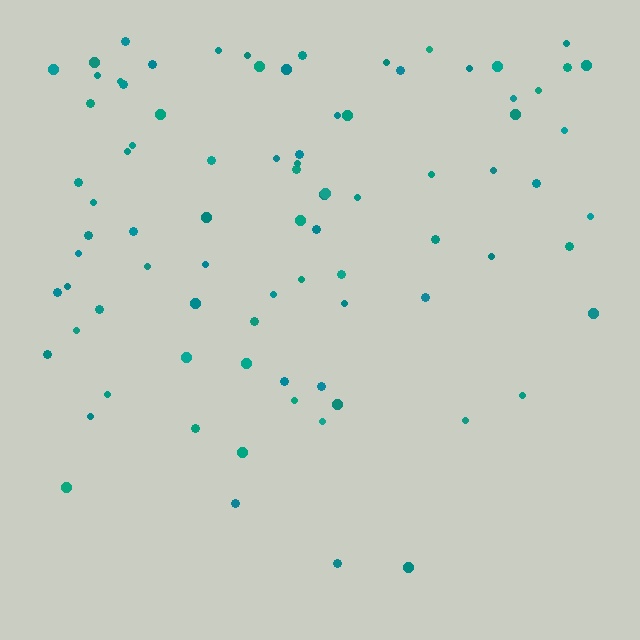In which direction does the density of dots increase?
From bottom to top, with the top side densest.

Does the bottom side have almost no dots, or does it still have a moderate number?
Still a moderate number, just noticeably fewer than the top.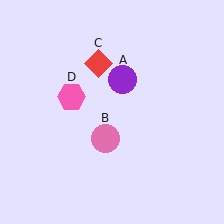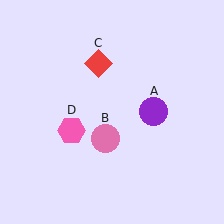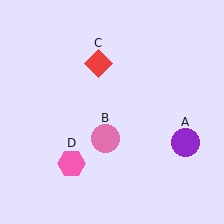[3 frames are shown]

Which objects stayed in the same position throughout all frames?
Pink circle (object B) and red diamond (object C) remained stationary.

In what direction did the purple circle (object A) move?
The purple circle (object A) moved down and to the right.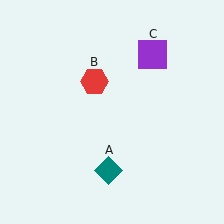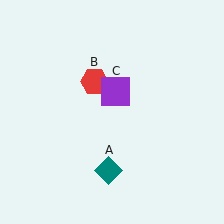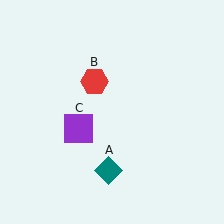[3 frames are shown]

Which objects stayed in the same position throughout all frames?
Teal diamond (object A) and red hexagon (object B) remained stationary.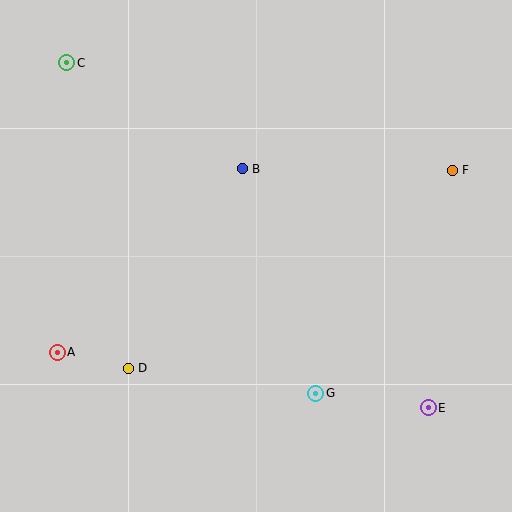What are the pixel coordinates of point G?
Point G is at (316, 393).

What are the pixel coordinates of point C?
Point C is at (67, 63).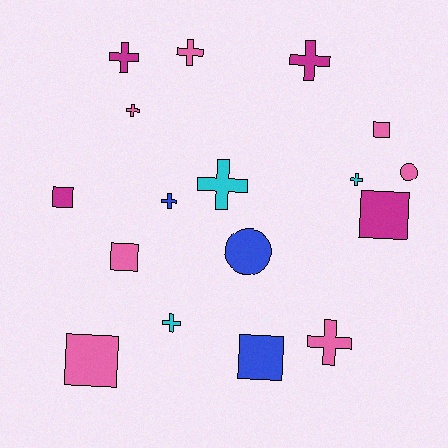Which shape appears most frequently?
Cross, with 9 objects.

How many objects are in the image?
There are 17 objects.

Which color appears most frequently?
Pink, with 7 objects.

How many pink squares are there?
There are 3 pink squares.